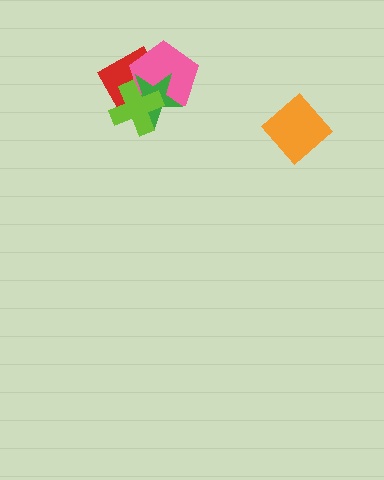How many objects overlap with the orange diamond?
0 objects overlap with the orange diamond.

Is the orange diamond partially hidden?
No, no other shape covers it.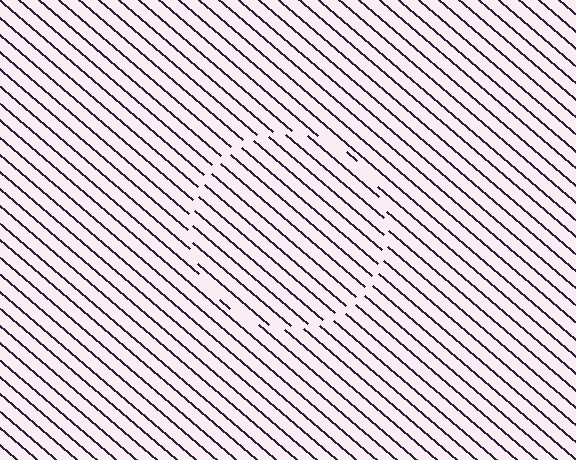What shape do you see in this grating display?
An illusory circle. The interior of the shape contains the same grating, shifted by half a period — the contour is defined by the phase discontinuity where line-ends from the inner and outer gratings abut.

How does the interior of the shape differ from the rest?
The interior of the shape contains the same grating, shifted by half a period — the contour is defined by the phase discontinuity where line-ends from the inner and outer gratings abut.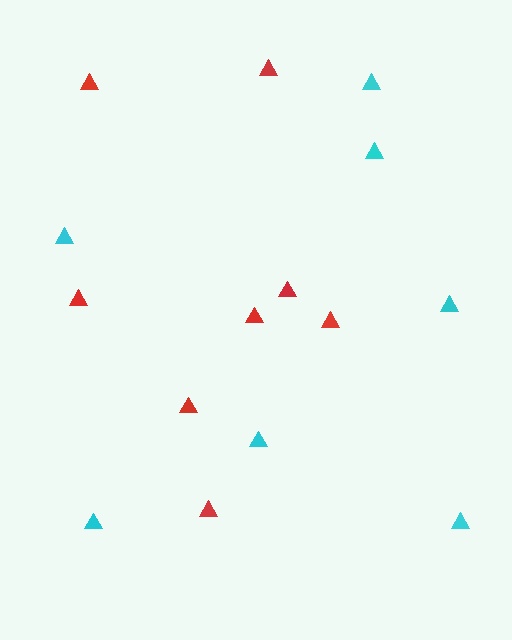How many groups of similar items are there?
There are 2 groups: one group of red triangles (8) and one group of cyan triangles (7).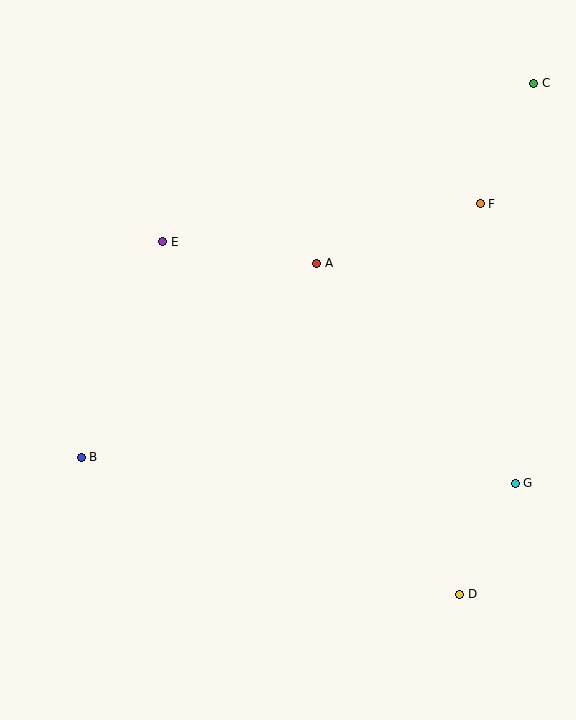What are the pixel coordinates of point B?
Point B is at (81, 457).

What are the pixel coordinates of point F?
Point F is at (480, 204).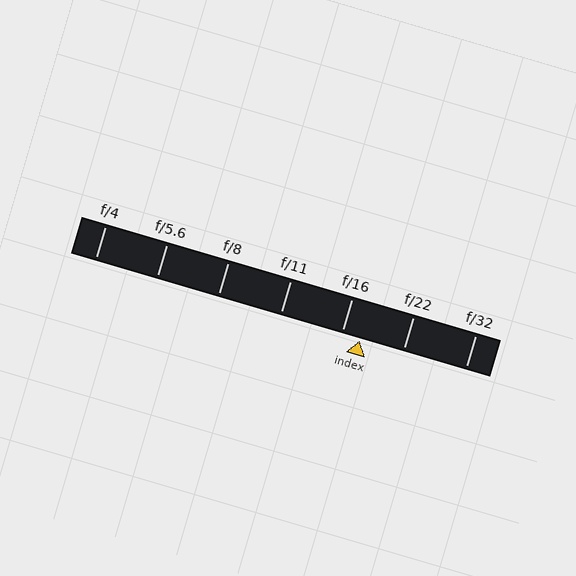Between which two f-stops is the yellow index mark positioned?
The index mark is between f/16 and f/22.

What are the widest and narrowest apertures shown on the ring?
The widest aperture shown is f/4 and the narrowest is f/32.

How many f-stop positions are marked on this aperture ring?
There are 7 f-stop positions marked.